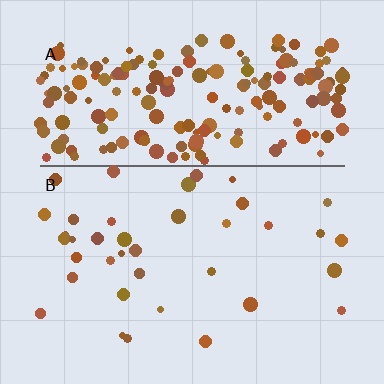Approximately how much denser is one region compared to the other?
Approximately 5.4× — region A over region B.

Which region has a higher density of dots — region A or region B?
A (the top).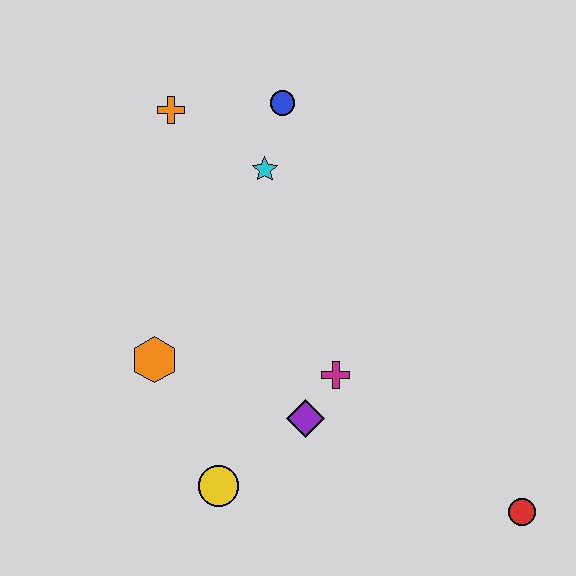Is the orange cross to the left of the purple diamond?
Yes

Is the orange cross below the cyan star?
No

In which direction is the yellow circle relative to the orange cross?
The yellow circle is below the orange cross.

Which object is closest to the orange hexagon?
The yellow circle is closest to the orange hexagon.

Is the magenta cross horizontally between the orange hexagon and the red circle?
Yes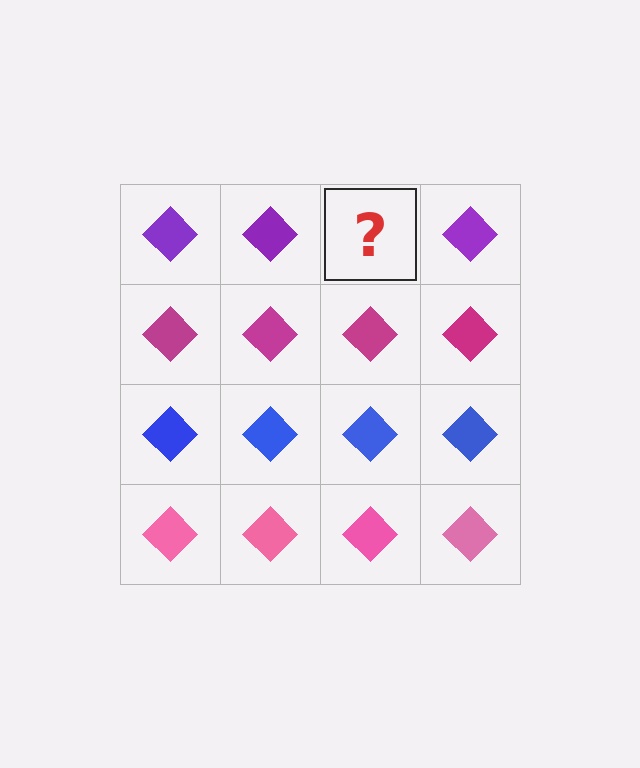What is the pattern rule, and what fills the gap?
The rule is that each row has a consistent color. The gap should be filled with a purple diamond.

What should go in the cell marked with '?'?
The missing cell should contain a purple diamond.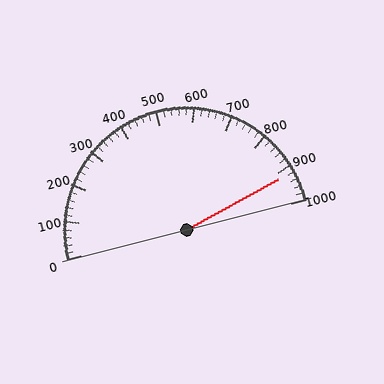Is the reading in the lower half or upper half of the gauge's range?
The reading is in the upper half of the range (0 to 1000).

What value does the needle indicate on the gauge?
The needle indicates approximately 920.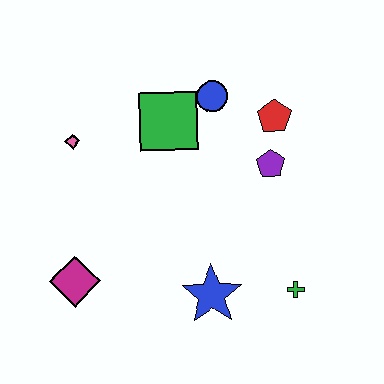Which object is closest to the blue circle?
The green square is closest to the blue circle.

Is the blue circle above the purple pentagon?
Yes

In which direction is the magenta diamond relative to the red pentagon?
The magenta diamond is to the left of the red pentagon.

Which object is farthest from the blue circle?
The magenta diamond is farthest from the blue circle.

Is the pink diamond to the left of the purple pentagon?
Yes